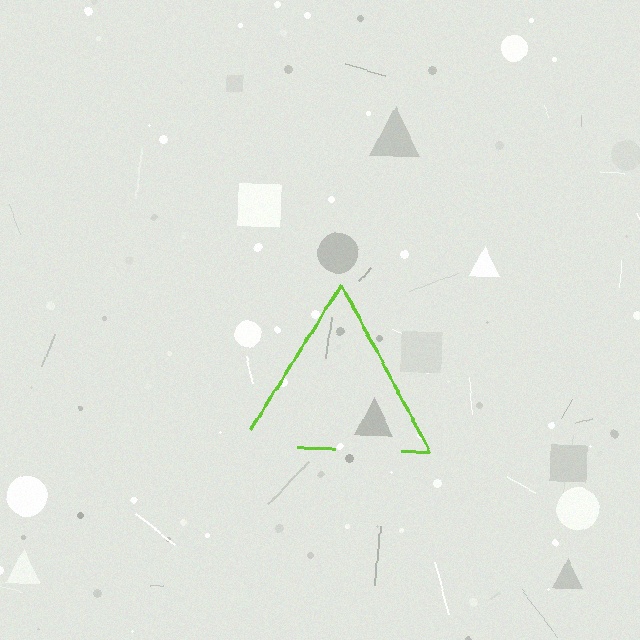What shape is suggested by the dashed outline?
The dashed outline suggests a triangle.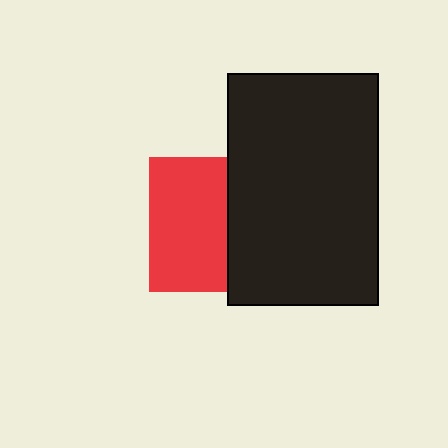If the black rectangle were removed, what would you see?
You would see the complete red square.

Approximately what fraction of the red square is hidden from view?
Roughly 42% of the red square is hidden behind the black rectangle.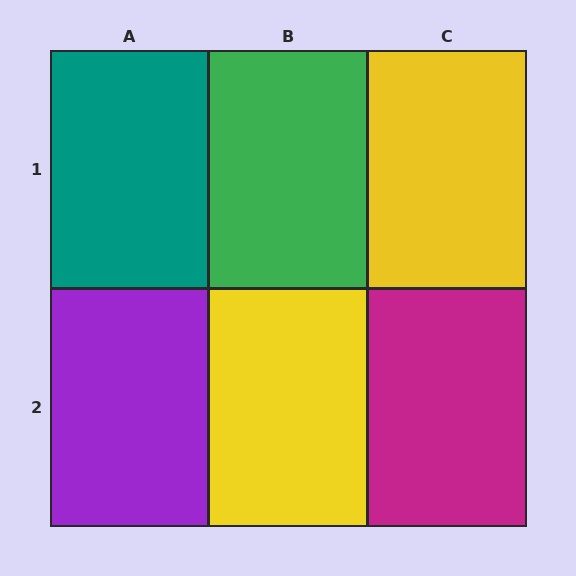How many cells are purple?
1 cell is purple.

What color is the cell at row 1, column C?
Yellow.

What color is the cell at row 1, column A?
Teal.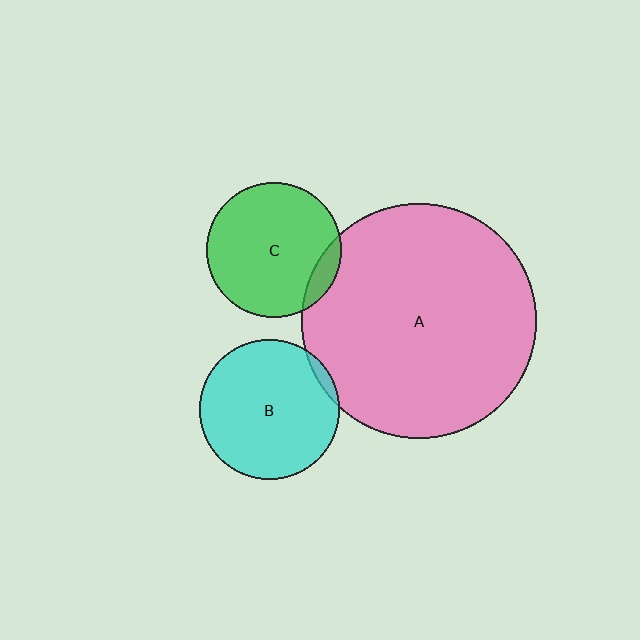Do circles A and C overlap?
Yes.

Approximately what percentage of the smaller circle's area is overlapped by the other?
Approximately 10%.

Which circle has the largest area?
Circle A (pink).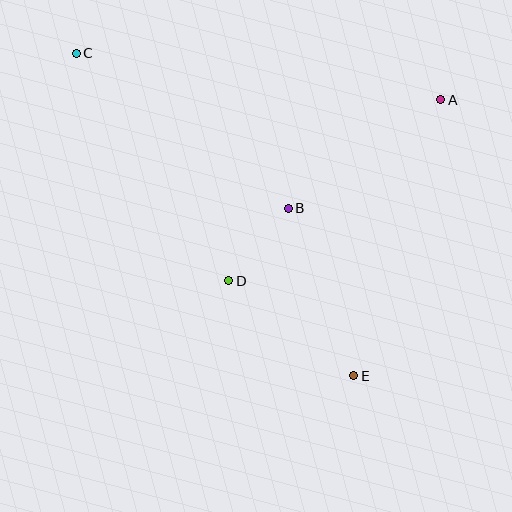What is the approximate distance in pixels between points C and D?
The distance between C and D is approximately 274 pixels.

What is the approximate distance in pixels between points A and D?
The distance between A and D is approximately 278 pixels.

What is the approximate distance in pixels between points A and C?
The distance between A and C is approximately 368 pixels.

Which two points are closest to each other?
Points B and D are closest to each other.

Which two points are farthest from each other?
Points C and E are farthest from each other.